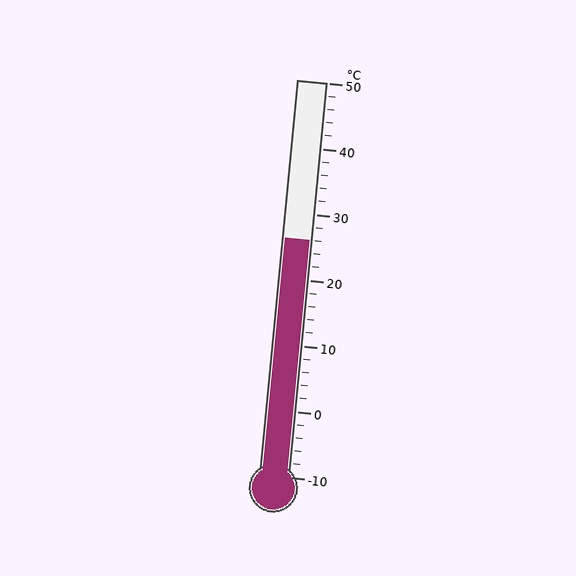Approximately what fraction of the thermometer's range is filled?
The thermometer is filled to approximately 60% of its range.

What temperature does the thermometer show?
The thermometer shows approximately 26°C.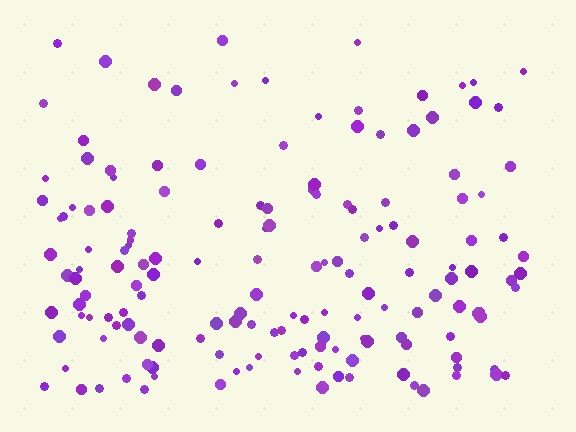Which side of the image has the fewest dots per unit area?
The top.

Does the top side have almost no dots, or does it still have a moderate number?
Still a moderate number, just noticeably fewer than the bottom.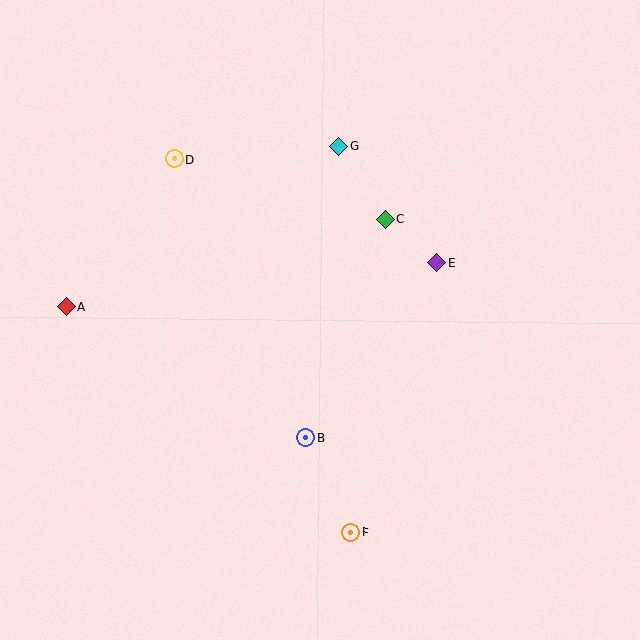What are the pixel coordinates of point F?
Point F is at (351, 532).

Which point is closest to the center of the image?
Point B at (305, 438) is closest to the center.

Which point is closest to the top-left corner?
Point D is closest to the top-left corner.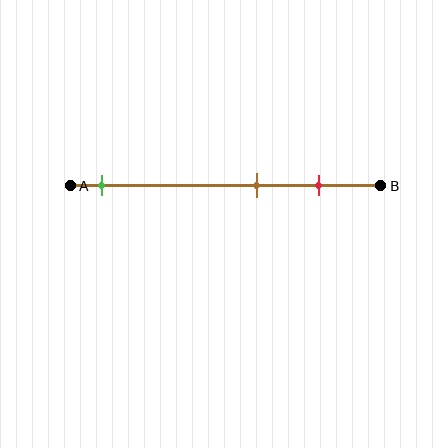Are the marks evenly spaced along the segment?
No, the marks are not evenly spaced.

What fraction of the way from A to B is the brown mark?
The brown mark is approximately 60% (0.6) of the way from A to B.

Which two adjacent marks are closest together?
The brown and red marks are the closest adjacent pair.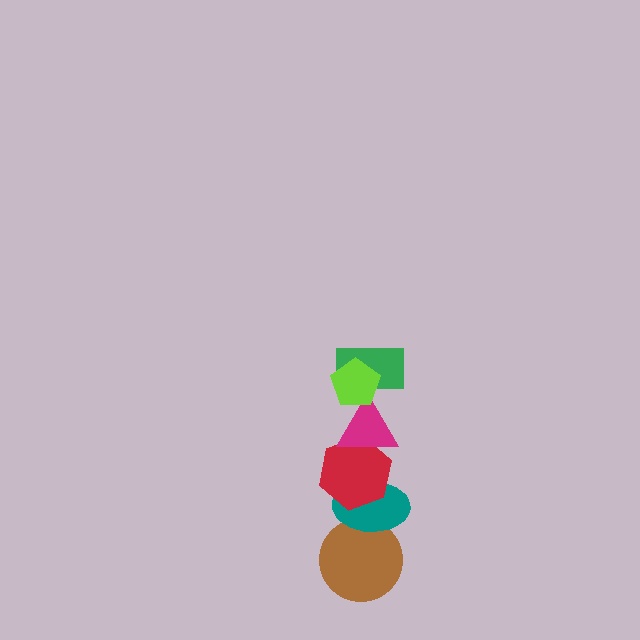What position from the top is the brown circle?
The brown circle is 6th from the top.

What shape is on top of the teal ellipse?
The red hexagon is on top of the teal ellipse.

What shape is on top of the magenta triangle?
The green rectangle is on top of the magenta triangle.